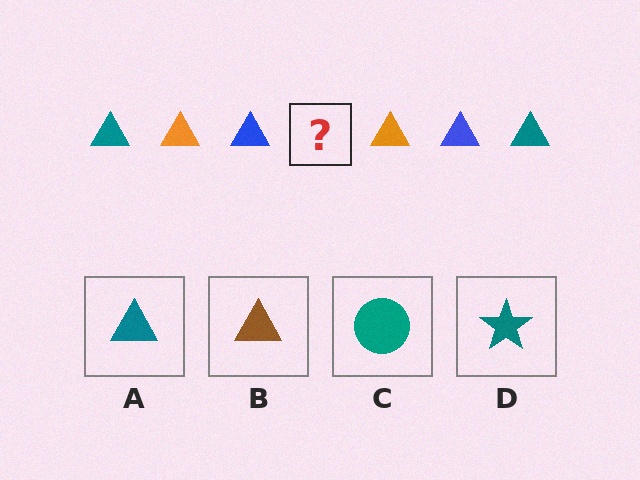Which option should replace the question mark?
Option A.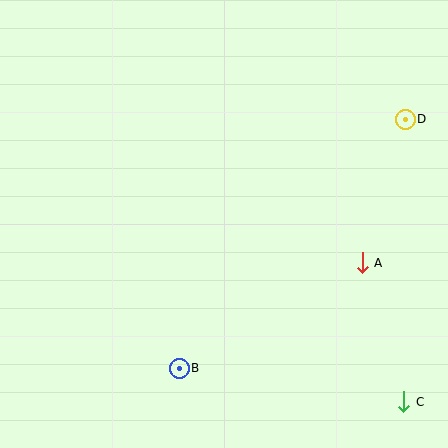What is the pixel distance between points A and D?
The distance between A and D is 149 pixels.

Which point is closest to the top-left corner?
Point B is closest to the top-left corner.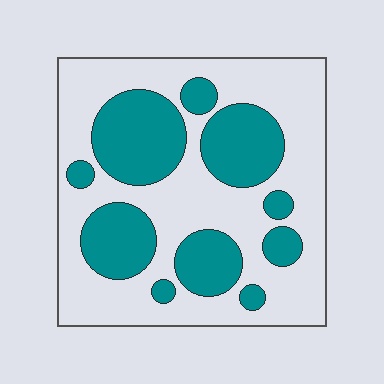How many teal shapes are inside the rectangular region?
10.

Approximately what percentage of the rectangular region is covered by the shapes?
Approximately 35%.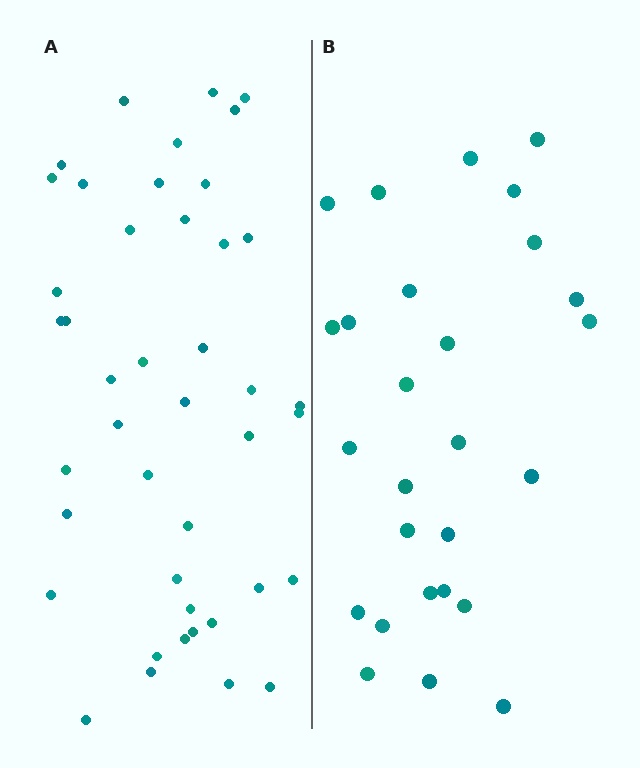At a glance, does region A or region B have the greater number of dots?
Region A (the left region) has more dots.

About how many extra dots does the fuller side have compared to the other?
Region A has approximately 15 more dots than region B.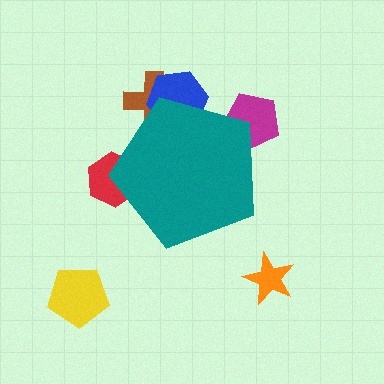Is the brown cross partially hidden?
Yes, the brown cross is partially hidden behind the teal pentagon.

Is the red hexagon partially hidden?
Yes, the red hexagon is partially hidden behind the teal pentagon.